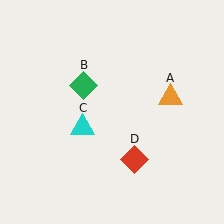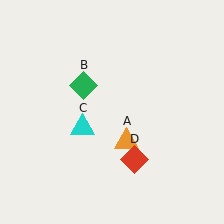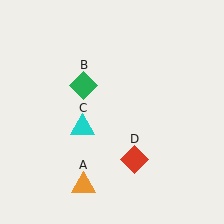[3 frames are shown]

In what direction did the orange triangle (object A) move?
The orange triangle (object A) moved down and to the left.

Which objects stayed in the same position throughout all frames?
Green diamond (object B) and cyan triangle (object C) and red diamond (object D) remained stationary.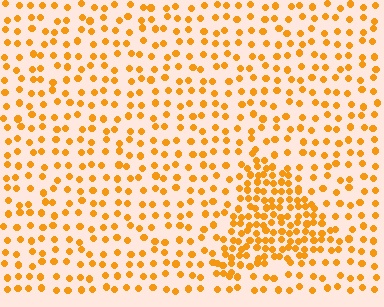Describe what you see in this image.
The image contains small orange elements arranged at two different densities. A triangle-shaped region is visible where the elements are more densely packed than the surrounding area.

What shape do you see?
I see a triangle.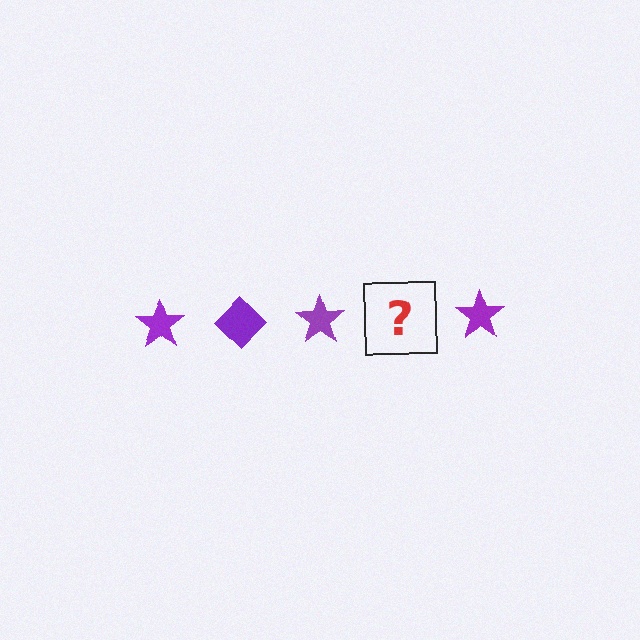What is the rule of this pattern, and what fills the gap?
The rule is that the pattern cycles through star, diamond shapes in purple. The gap should be filled with a purple diamond.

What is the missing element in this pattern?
The missing element is a purple diamond.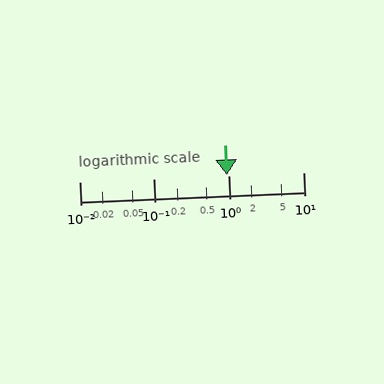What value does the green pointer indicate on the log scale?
The pointer indicates approximately 0.94.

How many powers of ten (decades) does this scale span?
The scale spans 3 decades, from 0.01 to 10.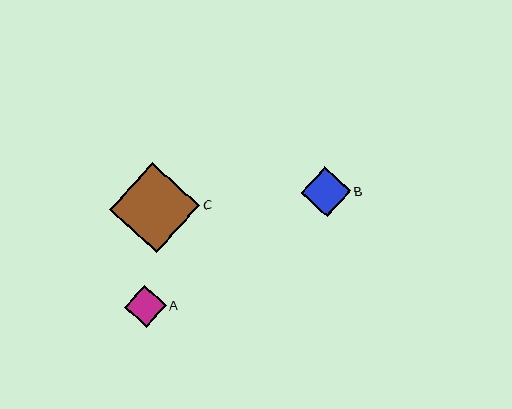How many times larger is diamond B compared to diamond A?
Diamond B is approximately 1.2 times the size of diamond A.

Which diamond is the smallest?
Diamond A is the smallest with a size of approximately 42 pixels.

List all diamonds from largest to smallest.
From largest to smallest: C, B, A.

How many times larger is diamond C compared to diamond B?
Diamond C is approximately 1.8 times the size of diamond B.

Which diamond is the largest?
Diamond C is the largest with a size of approximately 90 pixels.